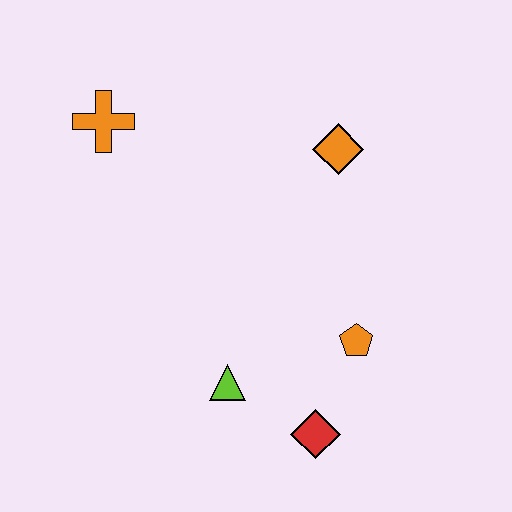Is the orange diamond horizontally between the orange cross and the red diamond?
No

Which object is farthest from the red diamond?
The orange cross is farthest from the red diamond.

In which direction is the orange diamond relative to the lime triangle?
The orange diamond is above the lime triangle.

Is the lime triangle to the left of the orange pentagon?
Yes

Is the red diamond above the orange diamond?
No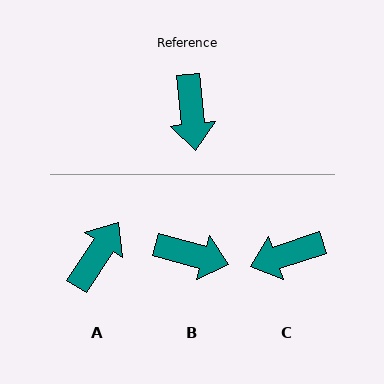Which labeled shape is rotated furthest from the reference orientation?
A, about 141 degrees away.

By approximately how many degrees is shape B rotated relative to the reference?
Approximately 69 degrees counter-clockwise.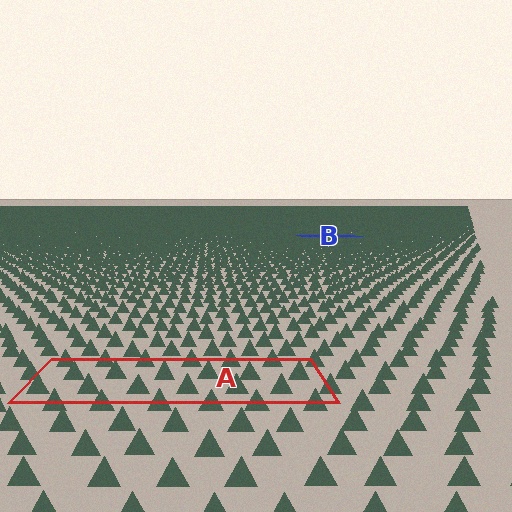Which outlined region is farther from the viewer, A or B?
Region B is farther from the viewer — the texture elements inside it appear smaller and more densely packed.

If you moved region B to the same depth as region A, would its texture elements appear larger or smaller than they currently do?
They would appear larger. At a closer depth, the same texture elements are projected at a bigger on-screen size.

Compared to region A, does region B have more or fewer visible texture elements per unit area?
Region B has more texture elements per unit area — they are packed more densely because it is farther away.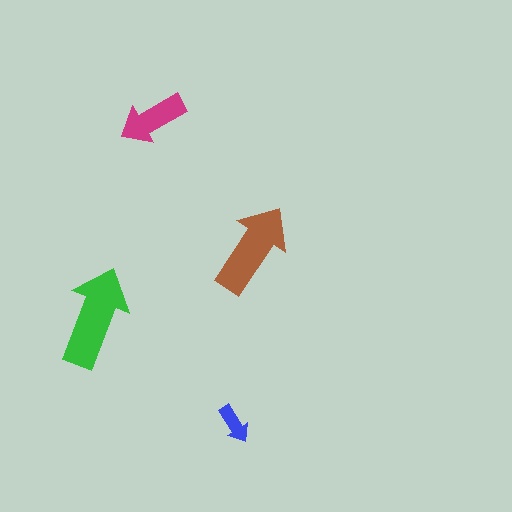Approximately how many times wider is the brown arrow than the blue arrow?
About 2.5 times wider.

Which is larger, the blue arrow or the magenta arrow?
The magenta one.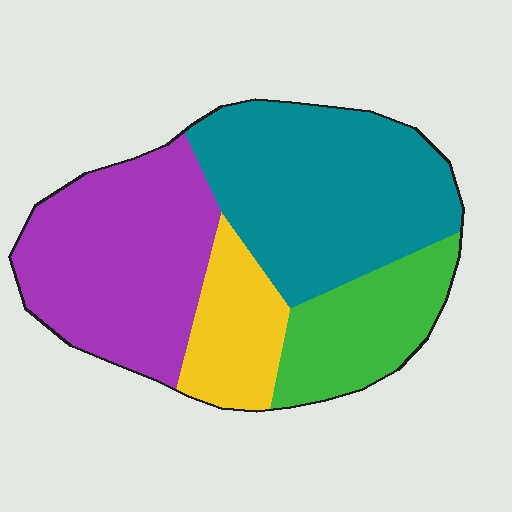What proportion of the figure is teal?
Teal covers about 35% of the figure.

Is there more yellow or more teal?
Teal.